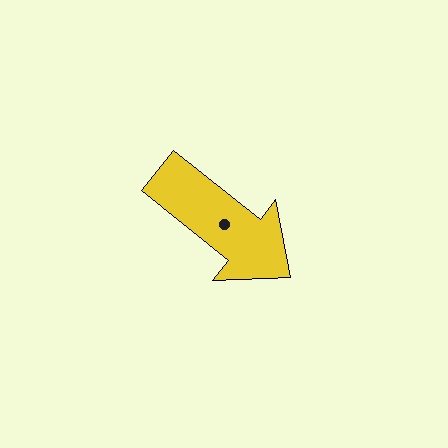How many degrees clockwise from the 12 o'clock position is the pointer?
Approximately 129 degrees.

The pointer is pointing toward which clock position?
Roughly 4 o'clock.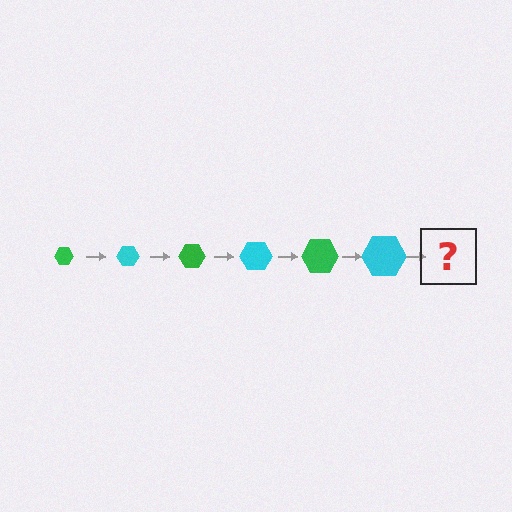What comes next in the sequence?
The next element should be a green hexagon, larger than the previous one.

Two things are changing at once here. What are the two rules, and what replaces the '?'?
The two rules are that the hexagon grows larger each step and the color cycles through green and cyan. The '?' should be a green hexagon, larger than the previous one.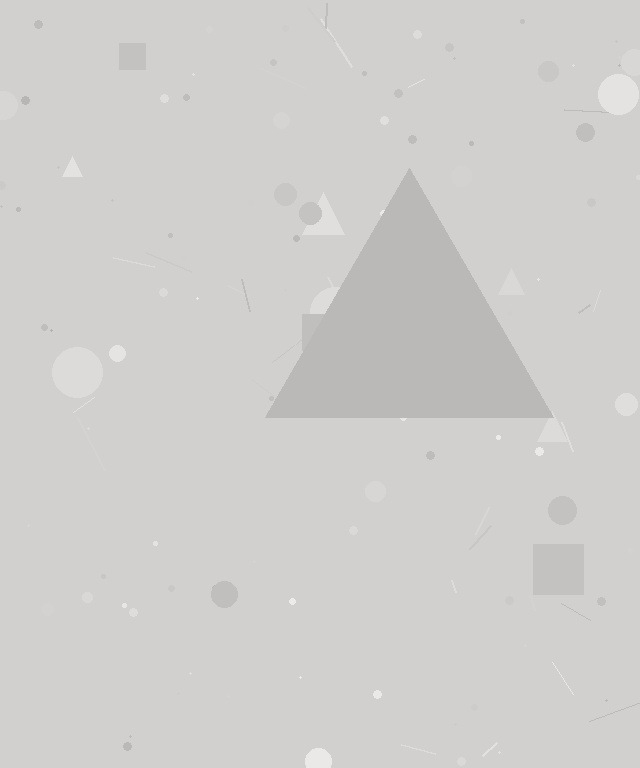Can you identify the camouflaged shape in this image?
The camouflaged shape is a triangle.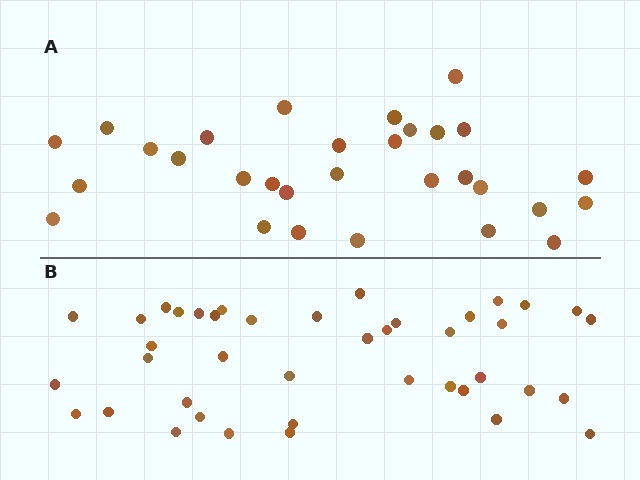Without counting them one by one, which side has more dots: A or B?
Region B (the bottom region) has more dots.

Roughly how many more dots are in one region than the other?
Region B has roughly 12 or so more dots than region A.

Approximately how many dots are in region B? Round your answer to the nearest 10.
About 40 dots. (The exact count is 41, which rounds to 40.)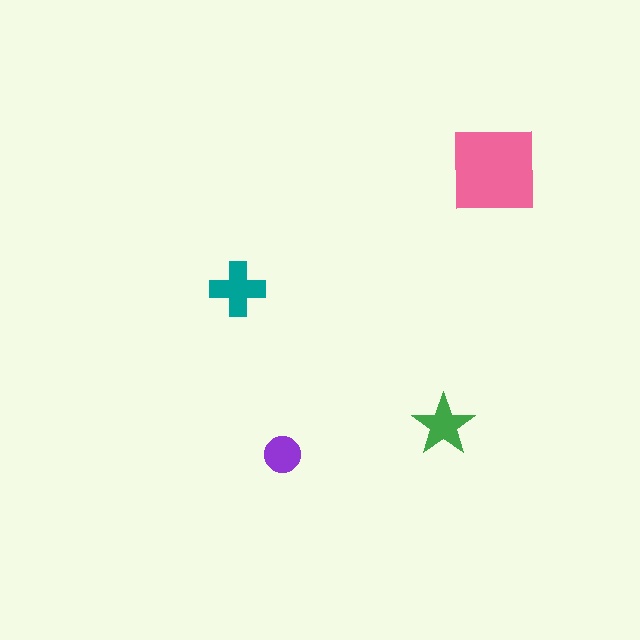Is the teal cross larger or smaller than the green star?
Larger.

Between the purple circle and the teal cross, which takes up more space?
The teal cross.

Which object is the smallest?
The purple circle.